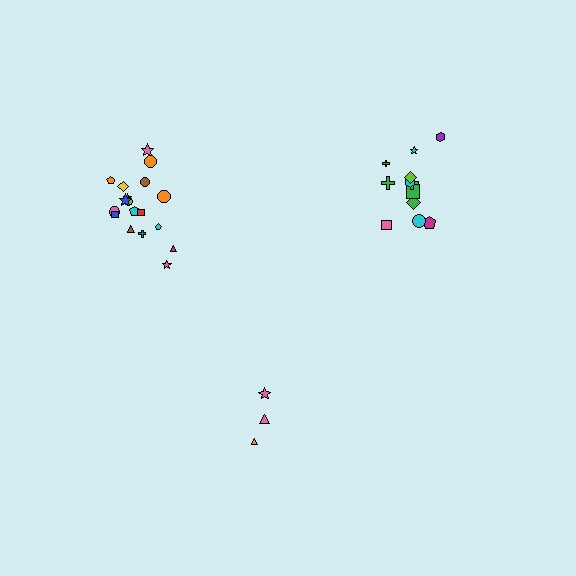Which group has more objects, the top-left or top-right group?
The top-left group.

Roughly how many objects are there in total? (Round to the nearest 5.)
Roughly 35 objects in total.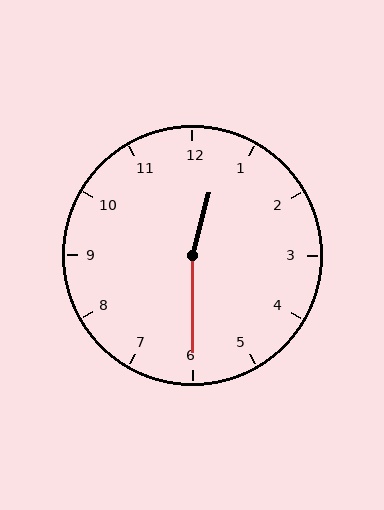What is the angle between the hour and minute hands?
Approximately 165 degrees.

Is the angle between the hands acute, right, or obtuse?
It is obtuse.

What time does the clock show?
12:30.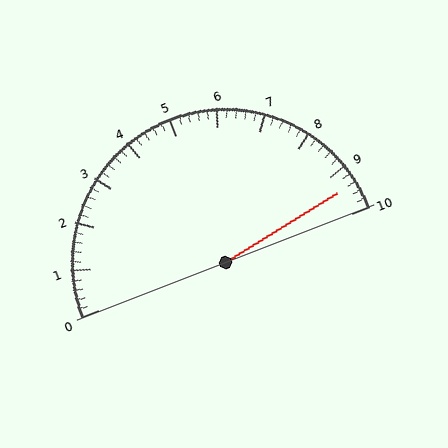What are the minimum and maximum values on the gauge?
The gauge ranges from 0 to 10.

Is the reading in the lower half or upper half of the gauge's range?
The reading is in the upper half of the range (0 to 10).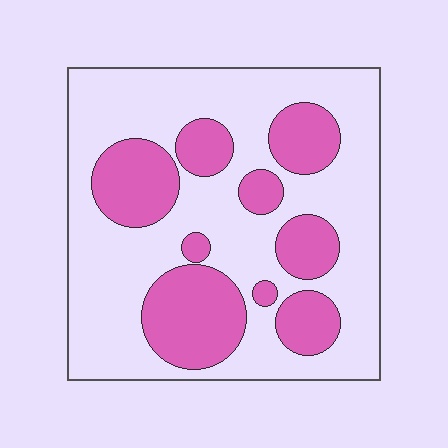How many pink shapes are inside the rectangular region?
9.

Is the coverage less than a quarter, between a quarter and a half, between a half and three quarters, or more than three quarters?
Between a quarter and a half.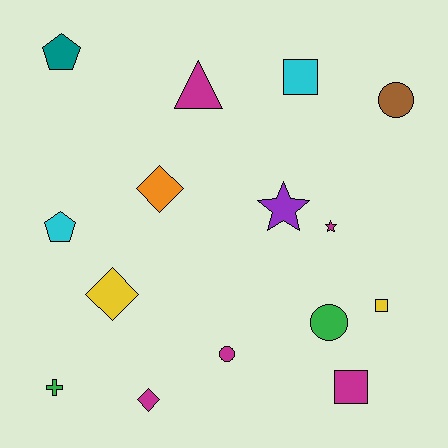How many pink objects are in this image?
There are no pink objects.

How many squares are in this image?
There are 3 squares.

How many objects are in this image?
There are 15 objects.